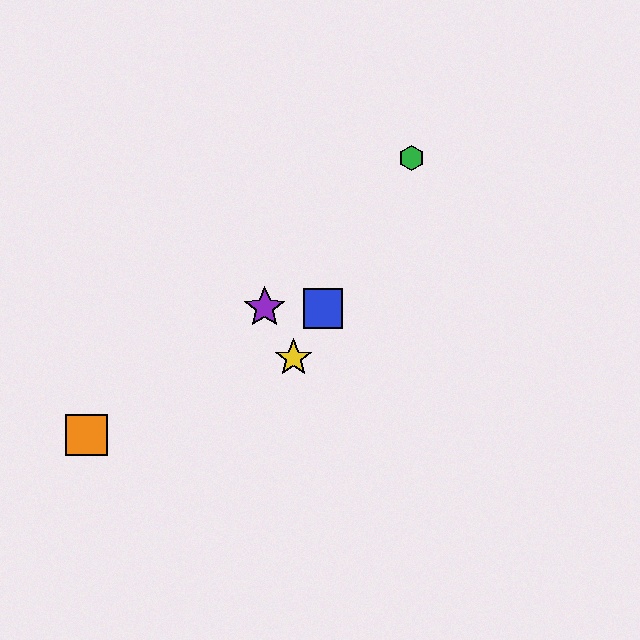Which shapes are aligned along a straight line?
The red star, the blue square, the green hexagon, the yellow star are aligned along a straight line.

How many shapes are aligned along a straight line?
4 shapes (the red star, the blue square, the green hexagon, the yellow star) are aligned along a straight line.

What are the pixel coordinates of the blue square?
The blue square is at (323, 308).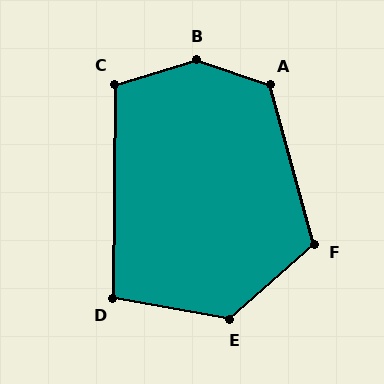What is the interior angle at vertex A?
Approximately 125 degrees (obtuse).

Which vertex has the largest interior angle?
B, at approximately 144 degrees.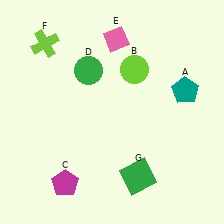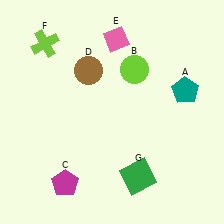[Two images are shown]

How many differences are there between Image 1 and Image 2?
There is 1 difference between the two images.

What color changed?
The circle (D) changed from green in Image 1 to brown in Image 2.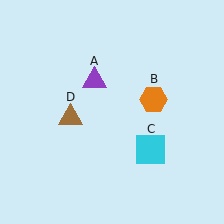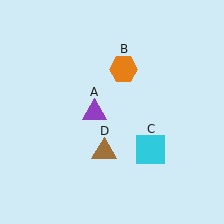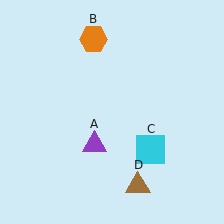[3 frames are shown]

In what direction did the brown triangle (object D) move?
The brown triangle (object D) moved down and to the right.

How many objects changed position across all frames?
3 objects changed position: purple triangle (object A), orange hexagon (object B), brown triangle (object D).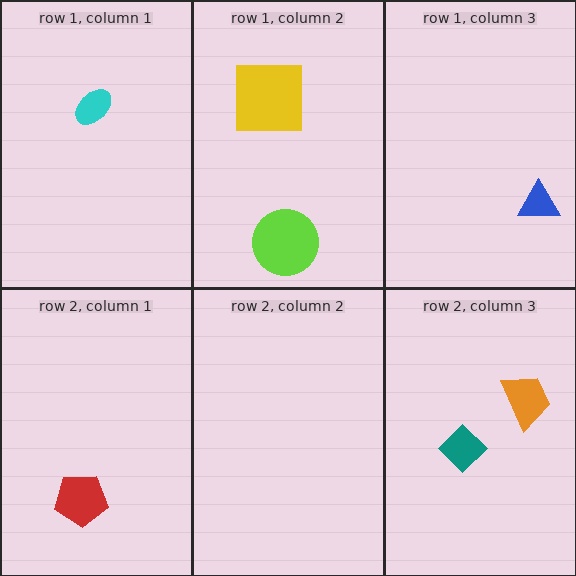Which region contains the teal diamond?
The row 2, column 3 region.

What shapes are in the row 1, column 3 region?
The blue triangle.